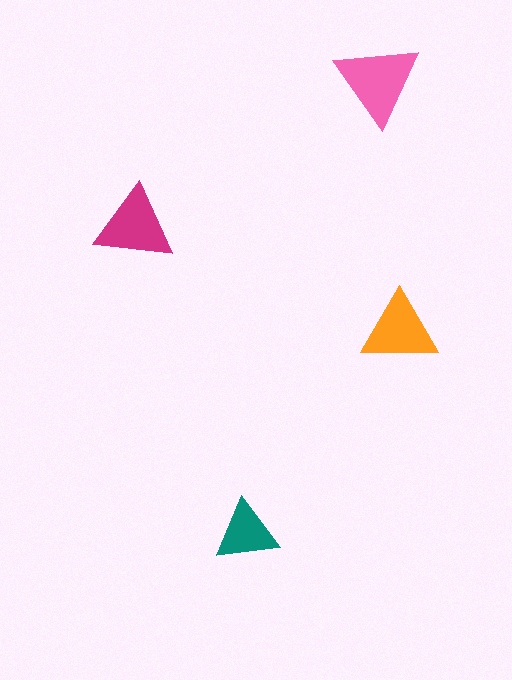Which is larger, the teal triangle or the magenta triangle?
The magenta one.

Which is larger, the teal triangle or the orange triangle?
The orange one.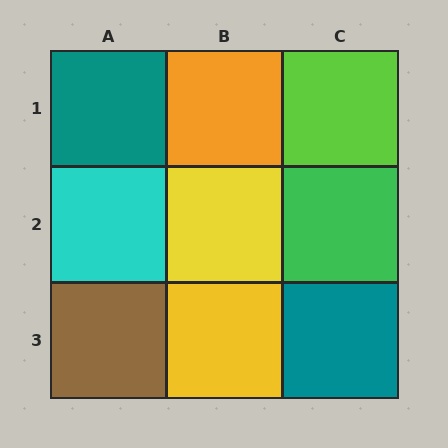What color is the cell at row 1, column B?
Orange.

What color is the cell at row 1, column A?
Teal.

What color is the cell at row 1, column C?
Lime.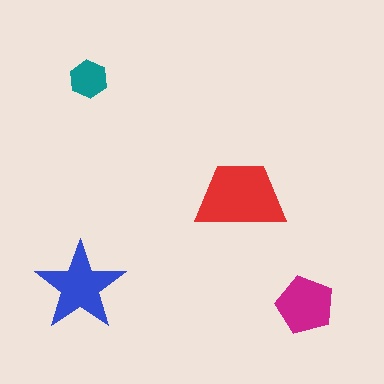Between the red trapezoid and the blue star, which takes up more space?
The red trapezoid.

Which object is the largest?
The red trapezoid.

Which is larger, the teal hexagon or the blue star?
The blue star.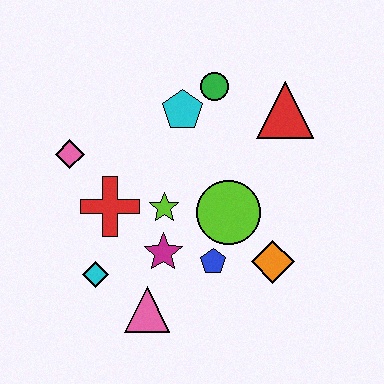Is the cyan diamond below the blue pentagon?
Yes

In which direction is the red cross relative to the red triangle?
The red cross is to the left of the red triangle.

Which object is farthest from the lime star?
The red triangle is farthest from the lime star.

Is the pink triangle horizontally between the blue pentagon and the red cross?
Yes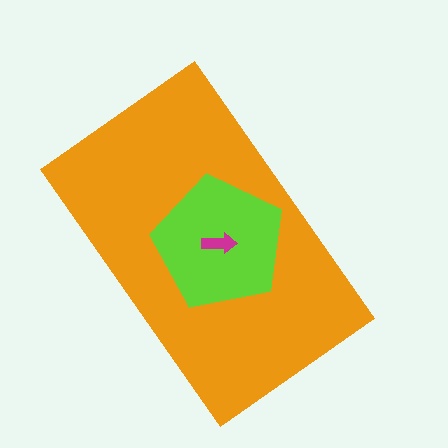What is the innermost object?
The magenta arrow.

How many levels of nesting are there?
3.